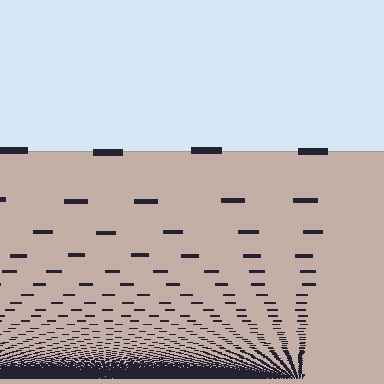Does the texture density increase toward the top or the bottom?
Density increases toward the bottom.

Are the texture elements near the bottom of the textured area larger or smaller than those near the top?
Smaller. The gradient is inverted — elements near the bottom are smaller and denser.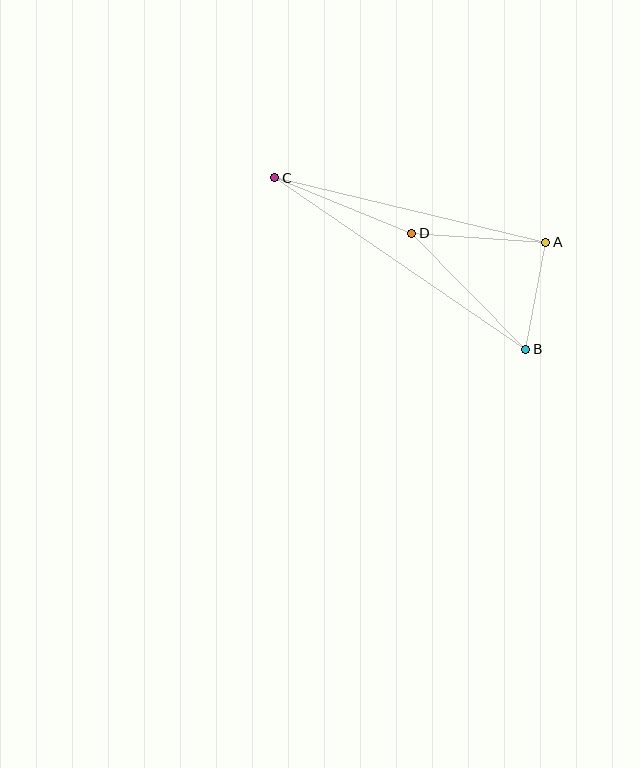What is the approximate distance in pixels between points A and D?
The distance between A and D is approximately 134 pixels.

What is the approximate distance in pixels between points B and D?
The distance between B and D is approximately 163 pixels.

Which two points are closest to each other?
Points A and B are closest to each other.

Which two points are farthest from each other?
Points B and C are farthest from each other.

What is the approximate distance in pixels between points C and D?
The distance between C and D is approximately 148 pixels.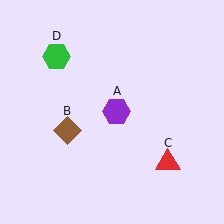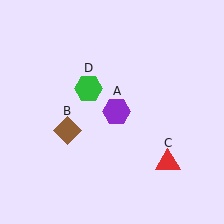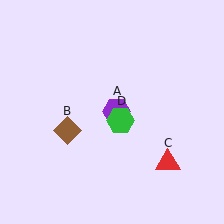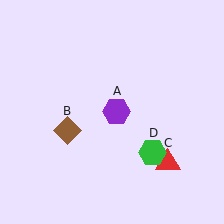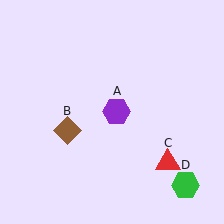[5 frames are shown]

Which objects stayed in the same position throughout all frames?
Purple hexagon (object A) and brown diamond (object B) and red triangle (object C) remained stationary.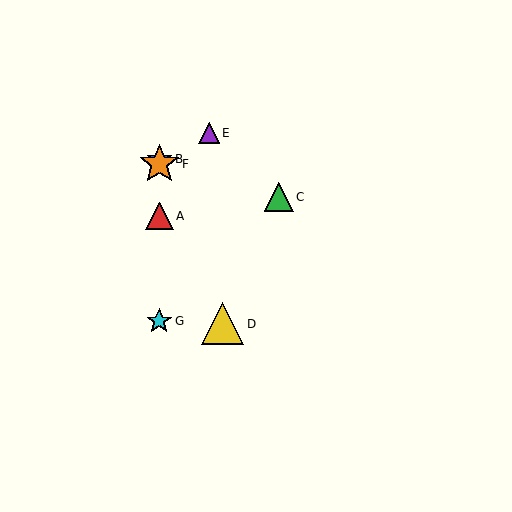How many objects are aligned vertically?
4 objects (A, B, F, G) are aligned vertically.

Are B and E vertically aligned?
No, B is at x≈159 and E is at x≈209.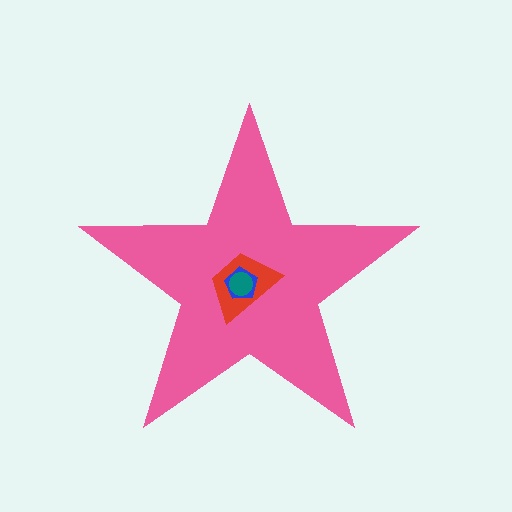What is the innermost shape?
The teal circle.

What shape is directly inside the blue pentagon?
The teal circle.